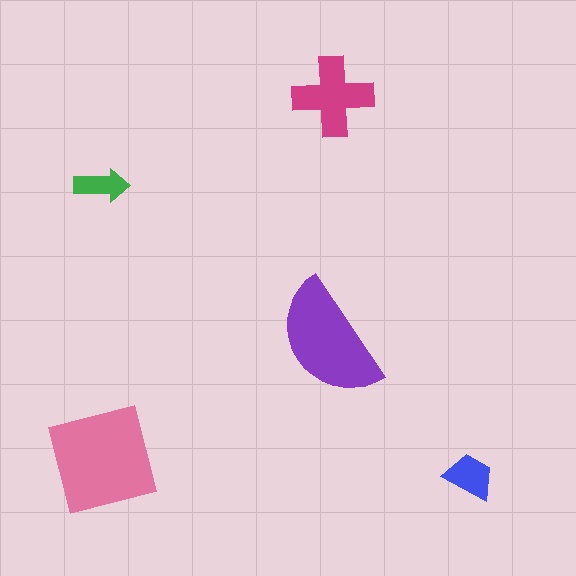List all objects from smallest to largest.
The green arrow, the blue trapezoid, the magenta cross, the purple semicircle, the pink square.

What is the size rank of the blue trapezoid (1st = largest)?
4th.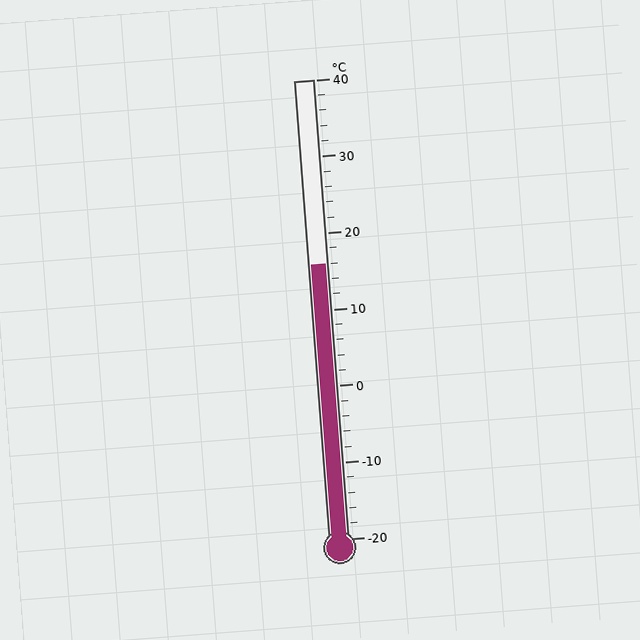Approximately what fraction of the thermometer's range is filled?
The thermometer is filled to approximately 60% of its range.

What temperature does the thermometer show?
The thermometer shows approximately 16°C.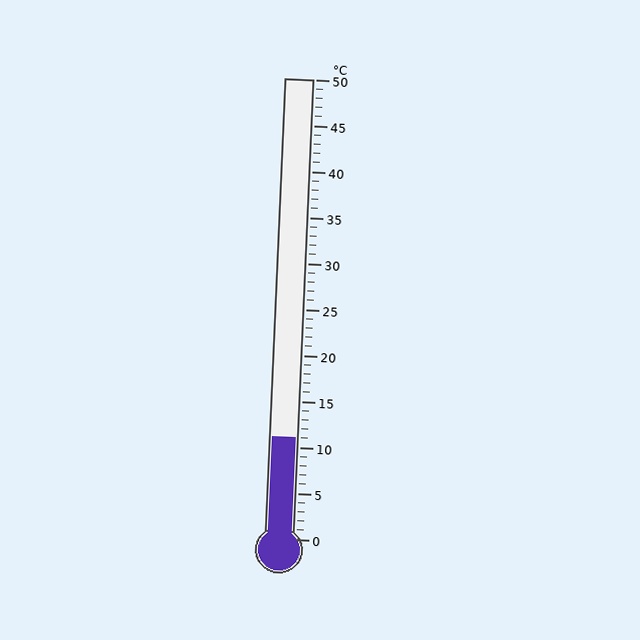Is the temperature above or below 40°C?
The temperature is below 40°C.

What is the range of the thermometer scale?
The thermometer scale ranges from 0°C to 50°C.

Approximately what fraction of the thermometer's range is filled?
The thermometer is filled to approximately 20% of its range.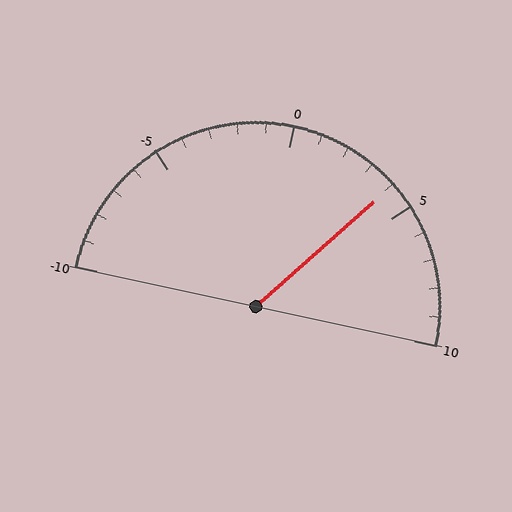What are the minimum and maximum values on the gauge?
The gauge ranges from -10 to 10.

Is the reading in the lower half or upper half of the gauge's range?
The reading is in the upper half of the range (-10 to 10).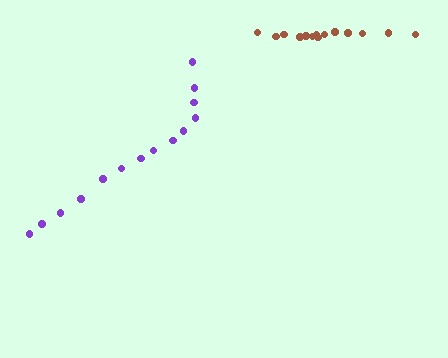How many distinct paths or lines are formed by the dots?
There are 2 distinct paths.